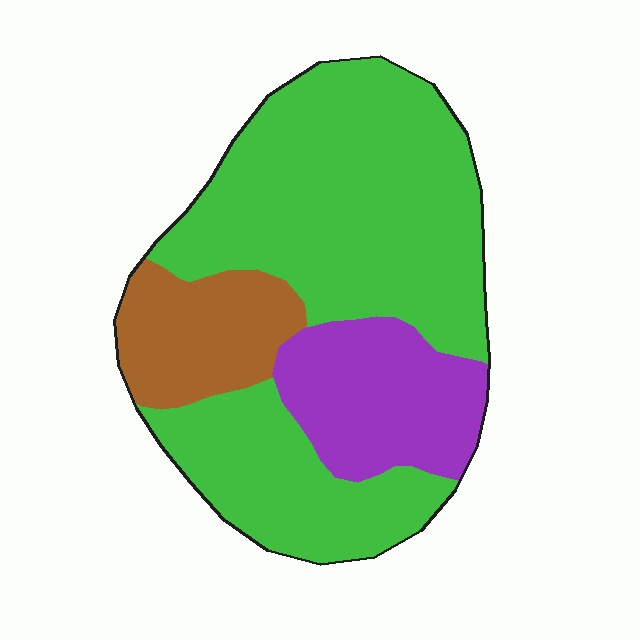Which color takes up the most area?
Green, at roughly 65%.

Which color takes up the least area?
Brown, at roughly 15%.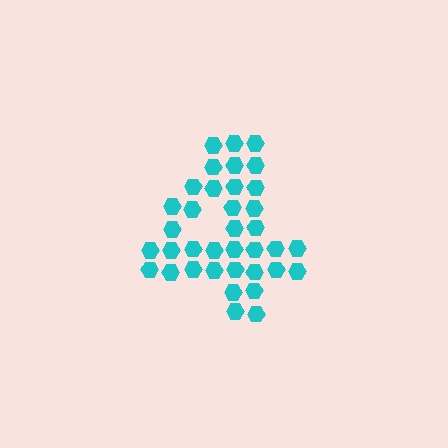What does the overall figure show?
The overall figure shows the digit 4.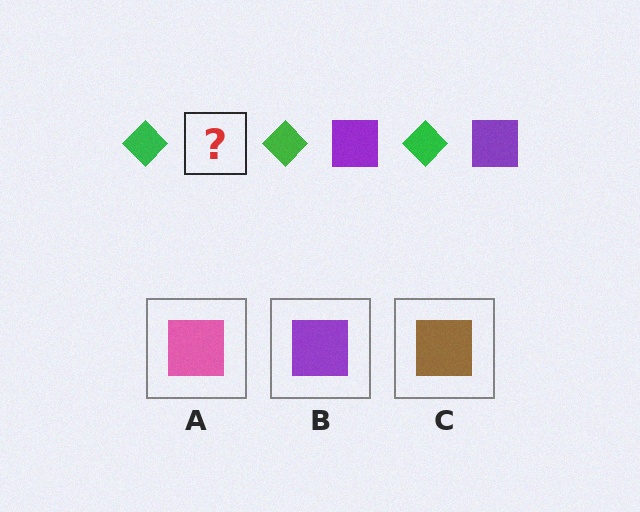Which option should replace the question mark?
Option B.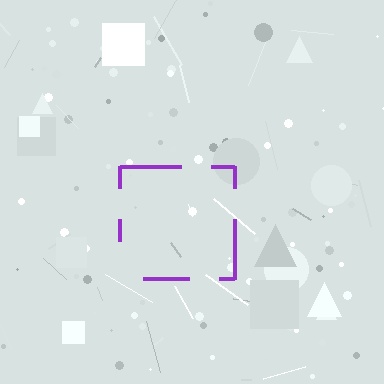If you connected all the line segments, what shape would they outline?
They would outline a square.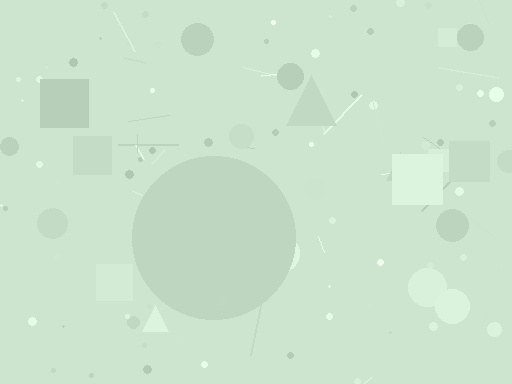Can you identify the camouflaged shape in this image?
The camouflaged shape is a circle.